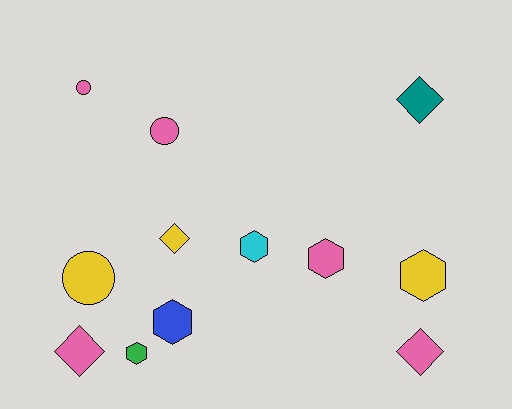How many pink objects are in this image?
There are 5 pink objects.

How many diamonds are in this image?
There are 4 diamonds.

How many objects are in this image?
There are 12 objects.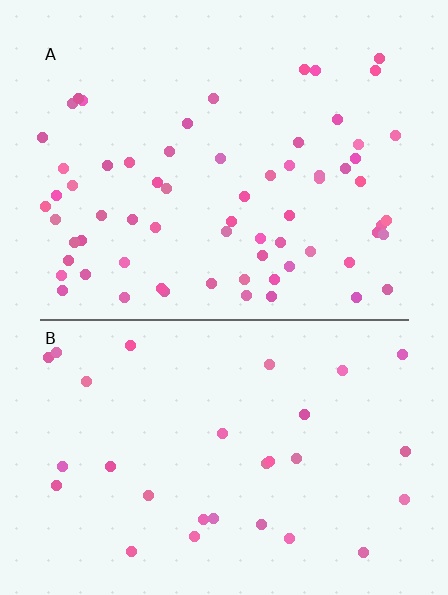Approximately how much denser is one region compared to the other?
Approximately 2.2× — region A over region B.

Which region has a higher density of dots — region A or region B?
A (the top).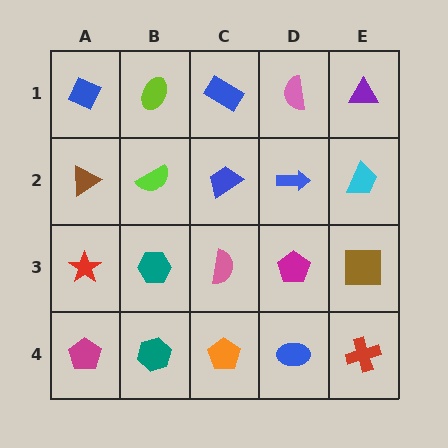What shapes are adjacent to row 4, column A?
A red star (row 3, column A), a teal hexagon (row 4, column B).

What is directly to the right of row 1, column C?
A pink semicircle.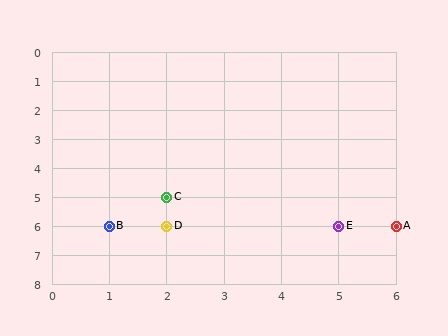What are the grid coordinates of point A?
Point A is at grid coordinates (6, 6).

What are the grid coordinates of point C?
Point C is at grid coordinates (2, 5).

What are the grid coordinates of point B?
Point B is at grid coordinates (1, 6).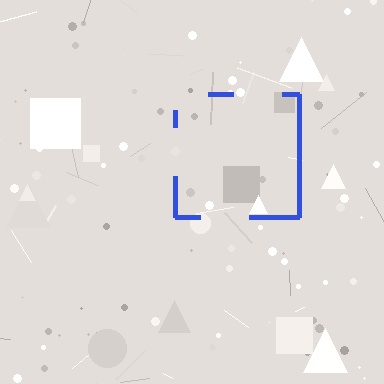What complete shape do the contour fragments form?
The contour fragments form a square.